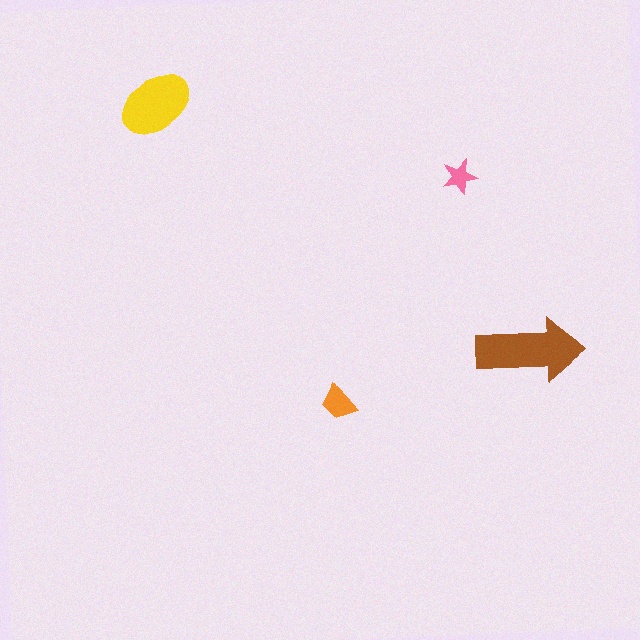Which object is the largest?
The brown arrow.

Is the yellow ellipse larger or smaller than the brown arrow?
Smaller.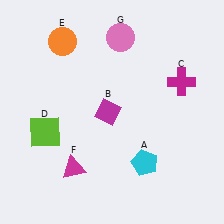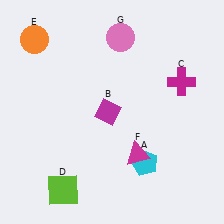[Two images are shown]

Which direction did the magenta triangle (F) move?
The magenta triangle (F) moved right.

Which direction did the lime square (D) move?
The lime square (D) moved down.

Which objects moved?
The objects that moved are: the lime square (D), the orange circle (E), the magenta triangle (F).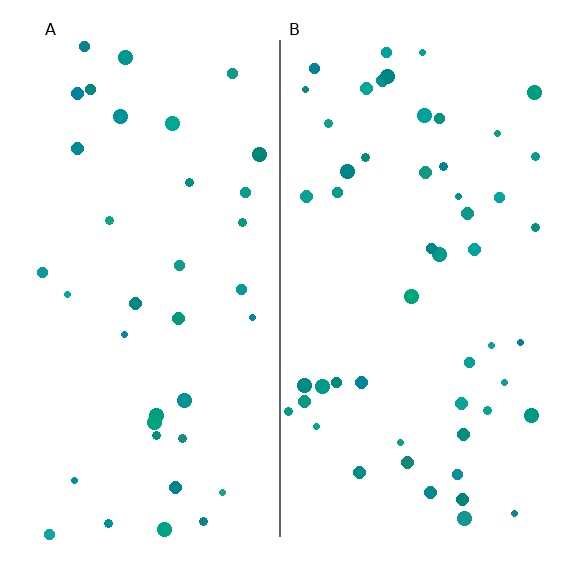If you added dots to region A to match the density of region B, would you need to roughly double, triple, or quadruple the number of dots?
Approximately double.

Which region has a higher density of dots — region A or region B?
B (the right).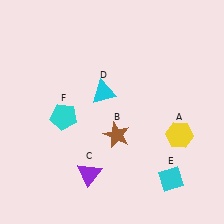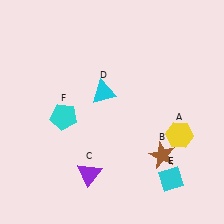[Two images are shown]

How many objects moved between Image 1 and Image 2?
1 object moved between the two images.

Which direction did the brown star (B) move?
The brown star (B) moved right.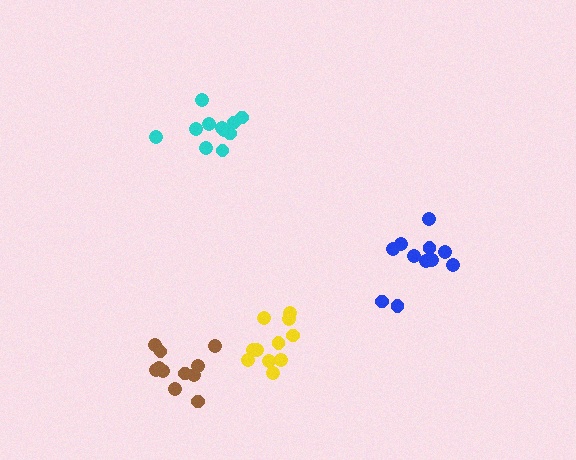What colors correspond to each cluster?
The clusters are colored: yellow, blue, cyan, brown.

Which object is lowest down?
The brown cluster is bottommost.